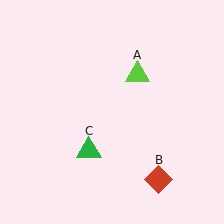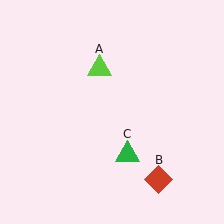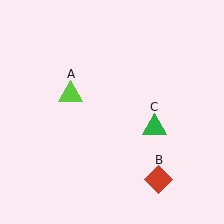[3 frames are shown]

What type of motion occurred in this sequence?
The lime triangle (object A), green triangle (object C) rotated counterclockwise around the center of the scene.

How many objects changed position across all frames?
2 objects changed position: lime triangle (object A), green triangle (object C).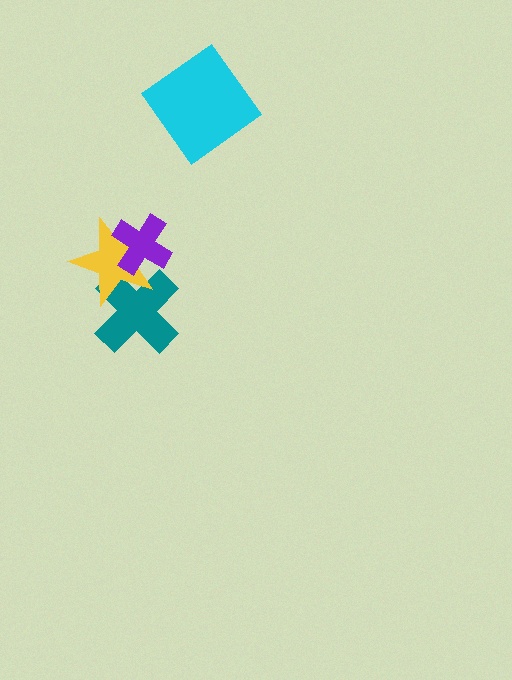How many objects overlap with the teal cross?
2 objects overlap with the teal cross.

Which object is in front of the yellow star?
The purple cross is in front of the yellow star.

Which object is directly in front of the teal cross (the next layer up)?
The yellow star is directly in front of the teal cross.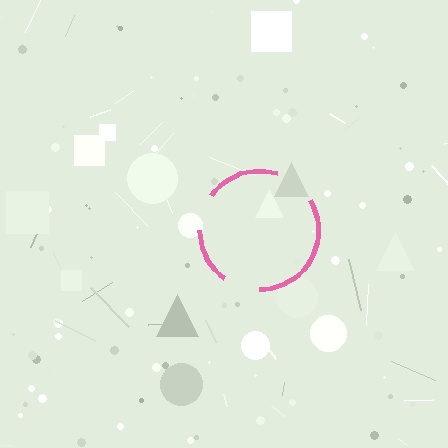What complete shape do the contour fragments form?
The contour fragments form a circle.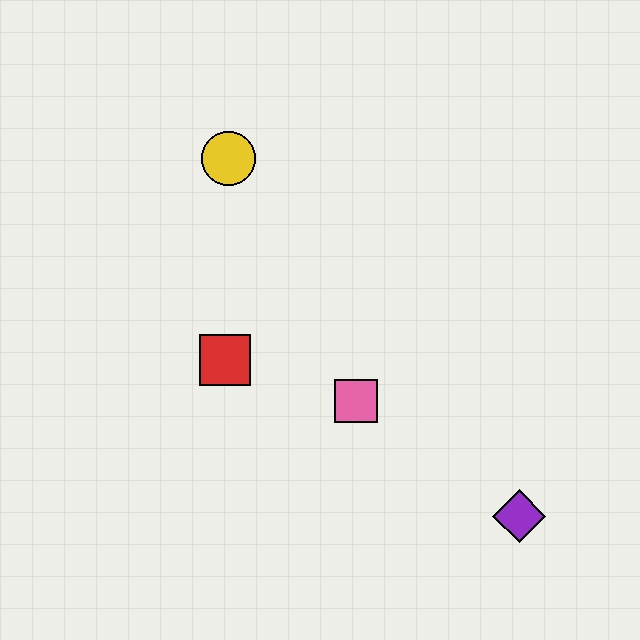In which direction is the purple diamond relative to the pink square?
The purple diamond is to the right of the pink square.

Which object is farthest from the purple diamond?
The yellow circle is farthest from the purple diamond.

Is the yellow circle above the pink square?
Yes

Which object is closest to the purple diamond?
The pink square is closest to the purple diamond.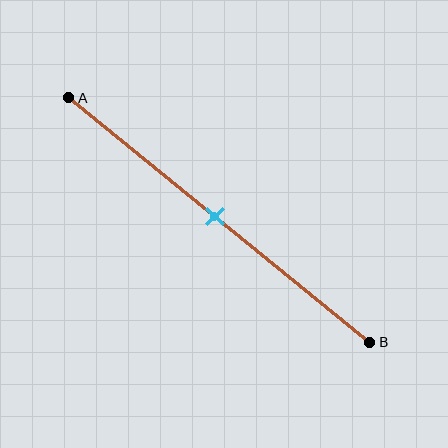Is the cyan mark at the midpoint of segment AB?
Yes, the mark is approximately at the midpoint.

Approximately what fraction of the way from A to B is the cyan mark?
The cyan mark is approximately 50% of the way from A to B.